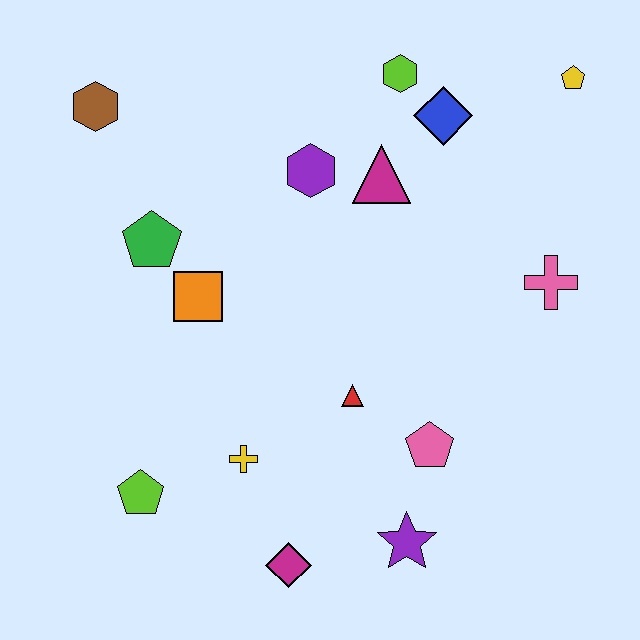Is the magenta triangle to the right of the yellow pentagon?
No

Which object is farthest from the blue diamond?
The lime pentagon is farthest from the blue diamond.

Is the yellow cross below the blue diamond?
Yes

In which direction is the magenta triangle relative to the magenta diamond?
The magenta triangle is above the magenta diamond.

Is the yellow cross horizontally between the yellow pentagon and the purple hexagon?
No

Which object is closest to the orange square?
The green pentagon is closest to the orange square.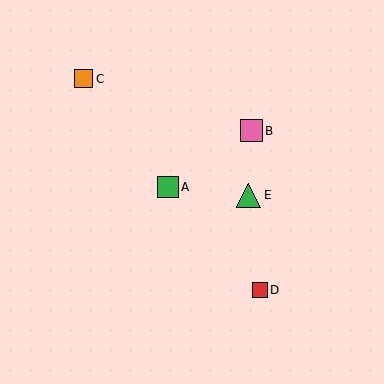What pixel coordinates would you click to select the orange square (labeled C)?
Click at (84, 79) to select the orange square C.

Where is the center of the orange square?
The center of the orange square is at (84, 79).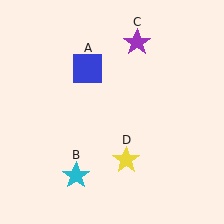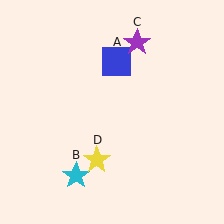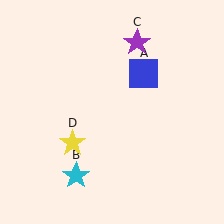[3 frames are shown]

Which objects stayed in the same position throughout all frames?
Cyan star (object B) and purple star (object C) remained stationary.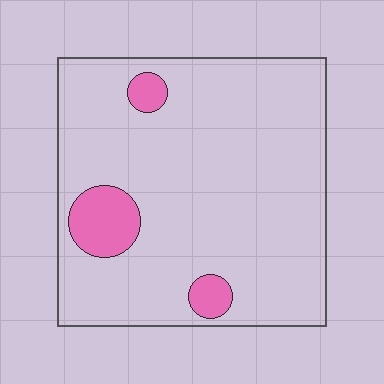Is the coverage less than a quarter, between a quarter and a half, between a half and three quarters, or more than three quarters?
Less than a quarter.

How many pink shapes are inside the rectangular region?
3.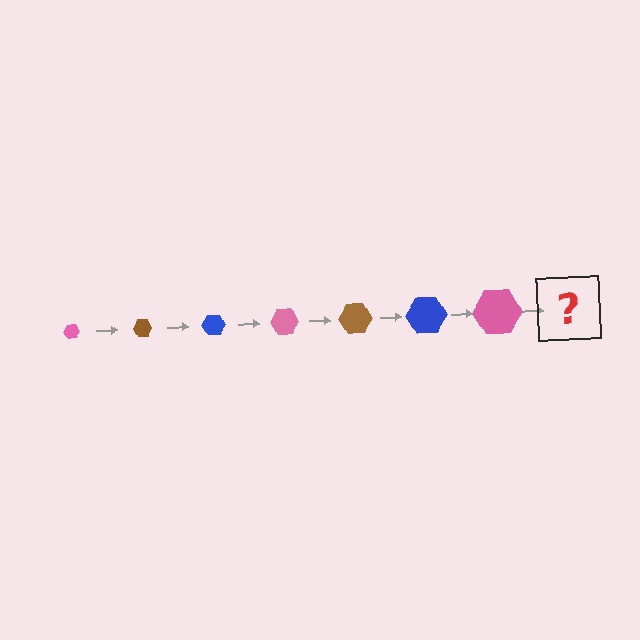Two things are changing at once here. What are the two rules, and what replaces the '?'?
The two rules are that the hexagon grows larger each step and the color cycles through pink, brown, and blue. The '?' should be a brown hexagon, larger than the previous one.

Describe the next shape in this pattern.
It should be a brown hexagon, larger than the previous one.